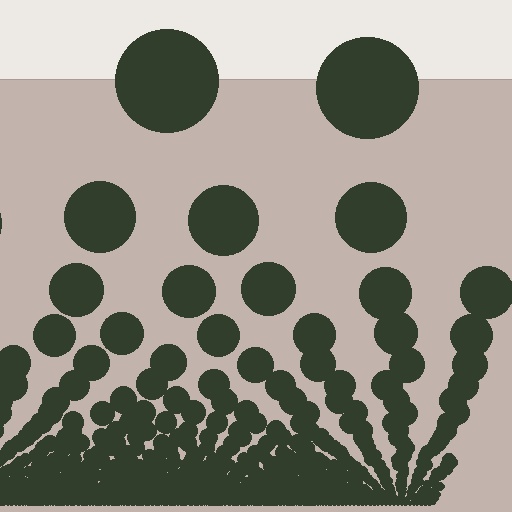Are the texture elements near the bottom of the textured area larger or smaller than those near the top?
Smaller. The gradient is inverted — elements near the bottom are smaller and denser.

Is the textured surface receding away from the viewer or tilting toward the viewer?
The surface appears to tilt toward the viewer. Texture elements get larger and sparser toward the top.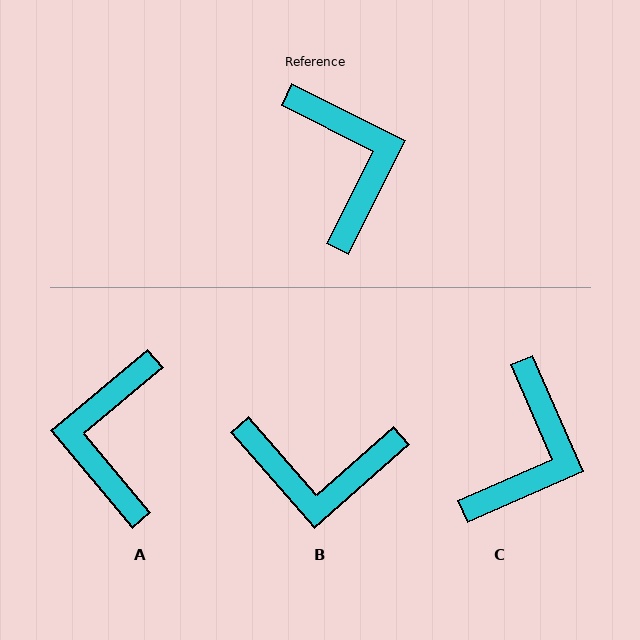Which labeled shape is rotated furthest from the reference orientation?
A, about 157 degrees away.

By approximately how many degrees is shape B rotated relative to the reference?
Approximately 112 degrees clockwise.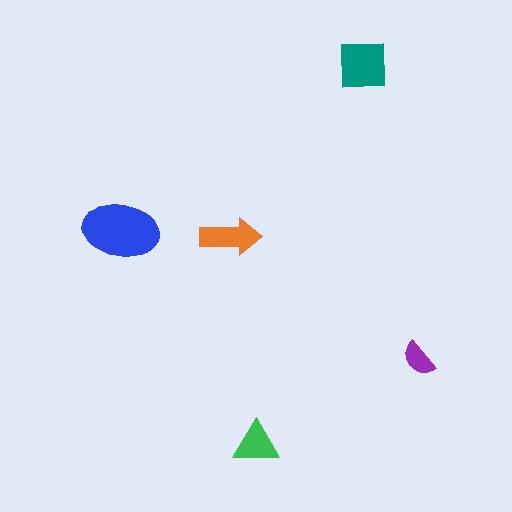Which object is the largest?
The blue ellipse.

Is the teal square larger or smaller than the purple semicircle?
Larger.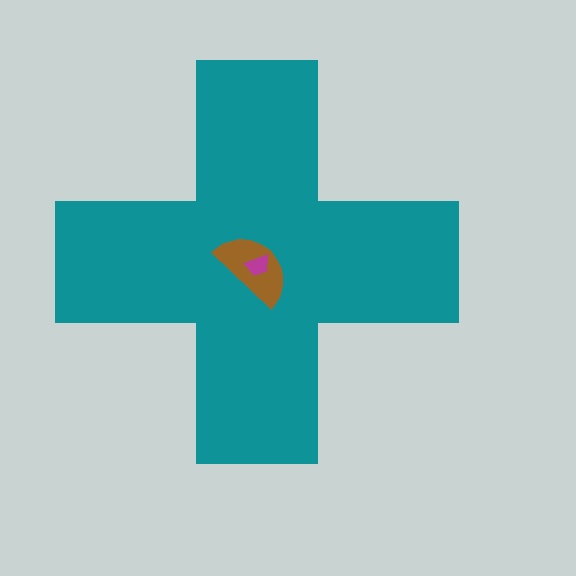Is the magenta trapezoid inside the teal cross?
Yes.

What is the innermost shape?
The magenta trapezoid.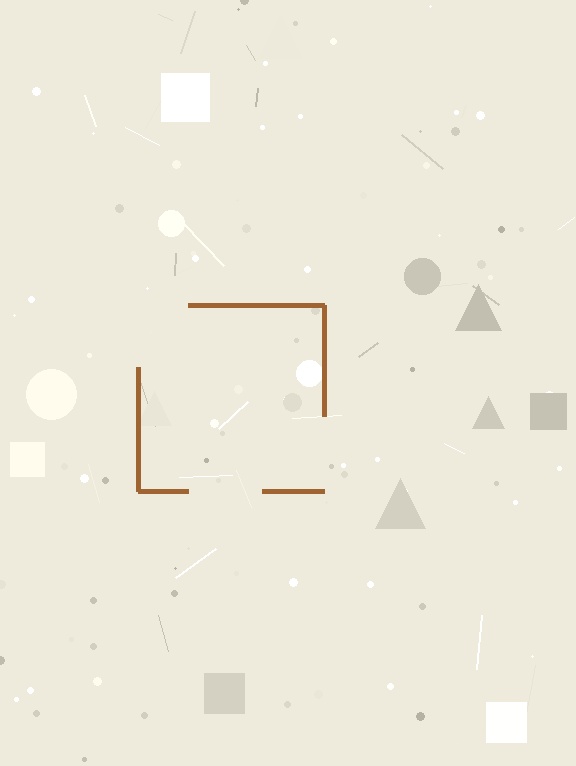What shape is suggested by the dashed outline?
The dashed outline suggests a square.